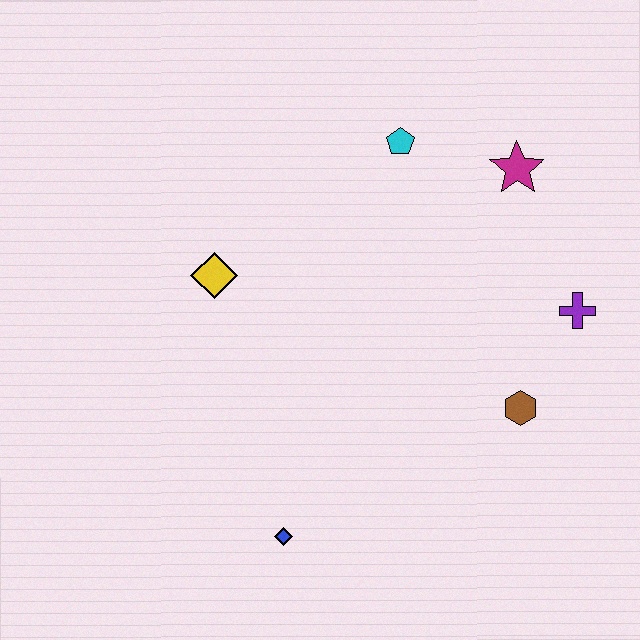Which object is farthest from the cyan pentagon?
The blue diamond is farthest from the cyan pentagon.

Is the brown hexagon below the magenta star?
Yes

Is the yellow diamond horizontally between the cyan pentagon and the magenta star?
No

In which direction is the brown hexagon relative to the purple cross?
The brown hexagon is below the purple cross.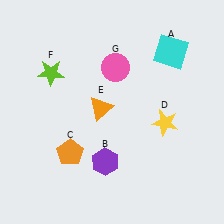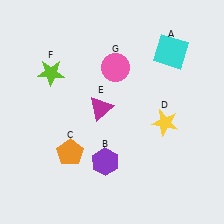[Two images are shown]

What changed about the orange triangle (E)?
In Image 1, E is orange. In Image 2, it changed to magenta.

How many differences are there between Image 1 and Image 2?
There is 1 difference between the two images.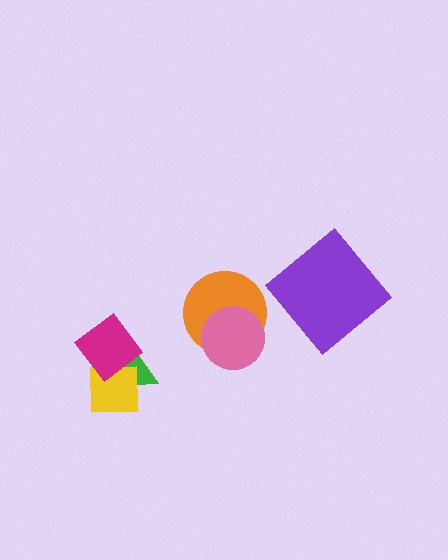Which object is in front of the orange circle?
The pink circle is in front of the orange circle.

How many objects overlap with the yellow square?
2 objects overlap with the yellow square.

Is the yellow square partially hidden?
Yes, it is partially covered by another shape.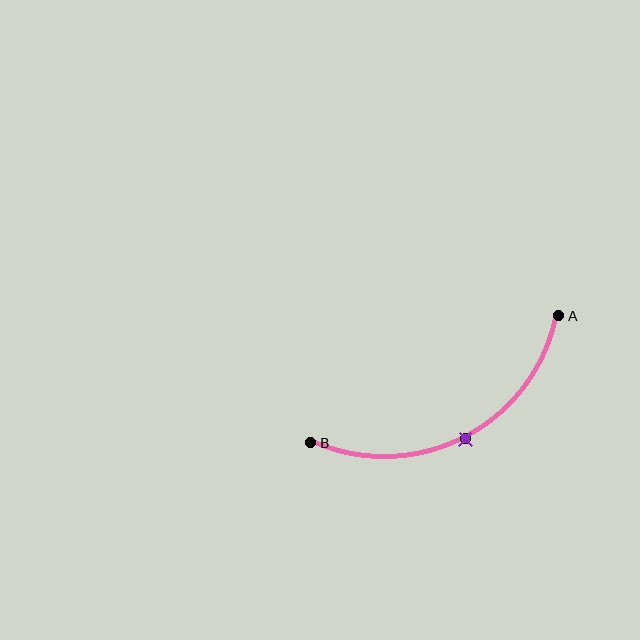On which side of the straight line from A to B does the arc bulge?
The arc bulges below the straight line connecting A and B.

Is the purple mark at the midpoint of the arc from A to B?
Yes. The purple mark lies on the arc at equal arc-length from both A and B — it is the arc midpoint.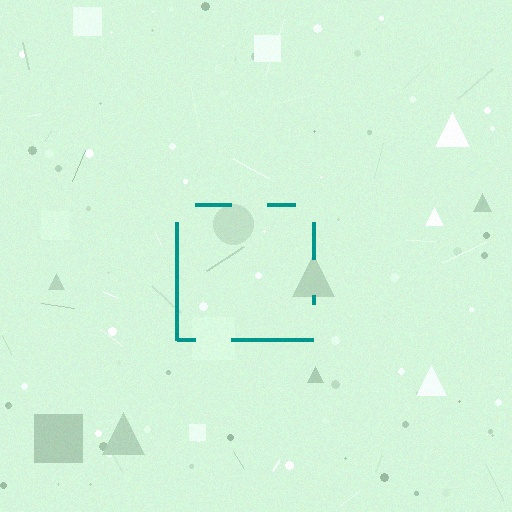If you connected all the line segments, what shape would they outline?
They would outline a square.